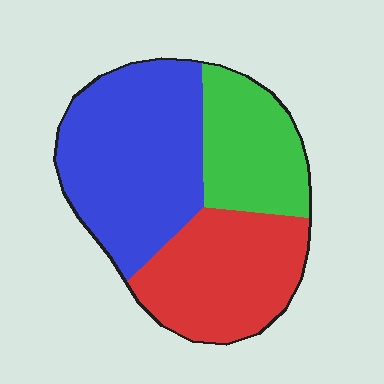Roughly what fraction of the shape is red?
Red covers roughly 30% of the shape.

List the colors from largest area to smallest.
From largest to smallest: blue, red, green.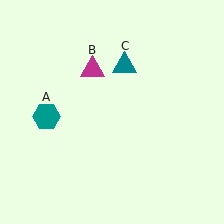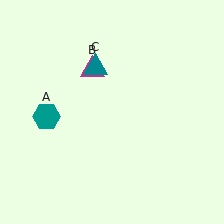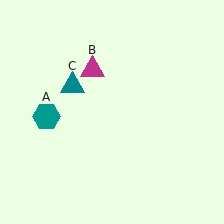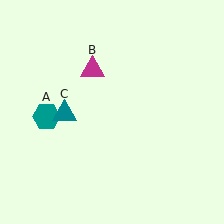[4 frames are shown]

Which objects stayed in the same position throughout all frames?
Teal hexagon (object A) and magenta triangle (object B) remained stationary.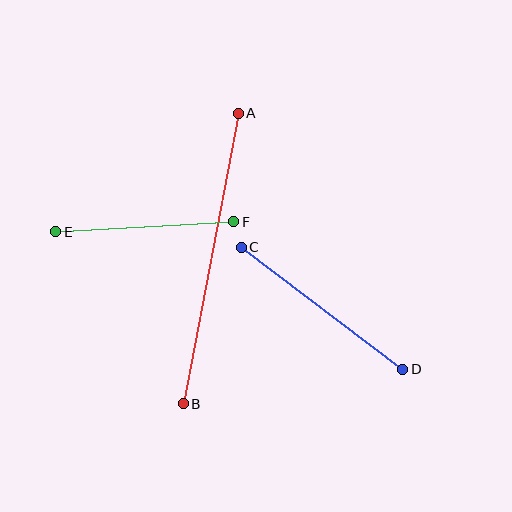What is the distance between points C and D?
The distance is approximately 203 pixels.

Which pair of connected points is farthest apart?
Points A and B are farthest apart.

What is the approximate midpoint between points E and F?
The midpoint is at approximately (145, 227) pixels.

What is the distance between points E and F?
The distance is approximately 178 pixels.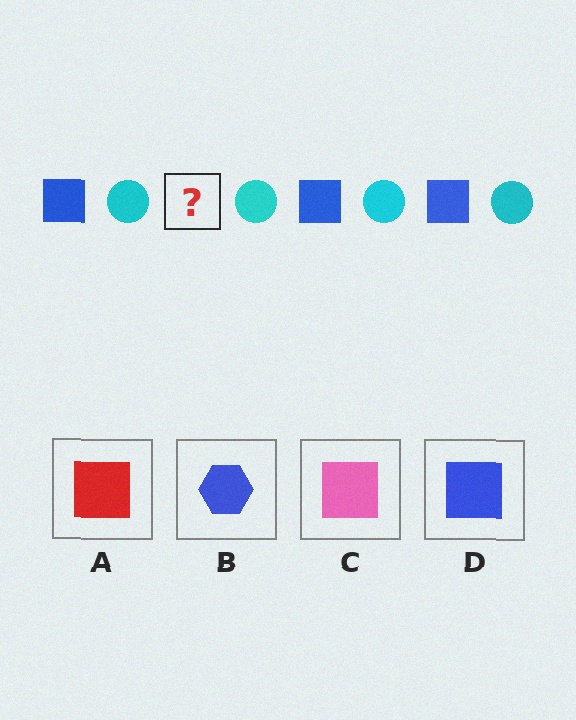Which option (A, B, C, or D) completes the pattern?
D.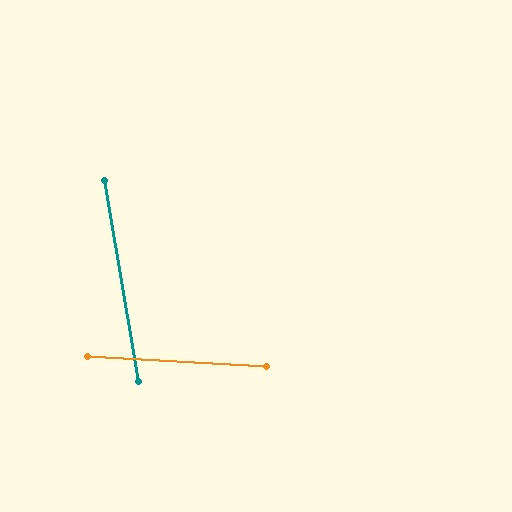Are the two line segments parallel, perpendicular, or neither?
Neither parallel nor perpendicular — they differ by about 77°.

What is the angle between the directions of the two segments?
Approximately 77 degrees.